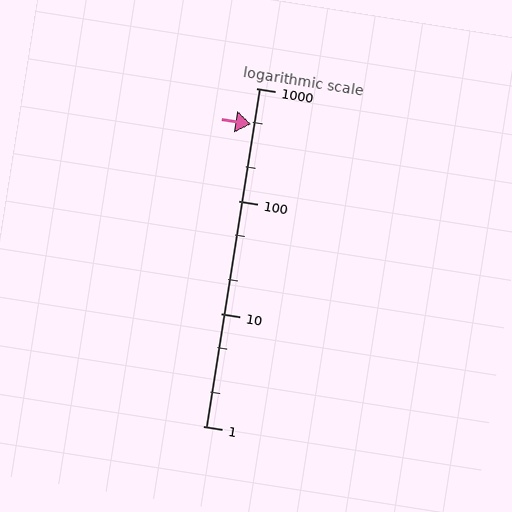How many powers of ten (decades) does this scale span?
The scale spans 3 decades, from 1 to 1000.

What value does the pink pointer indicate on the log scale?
The pointer indicates approximately 480.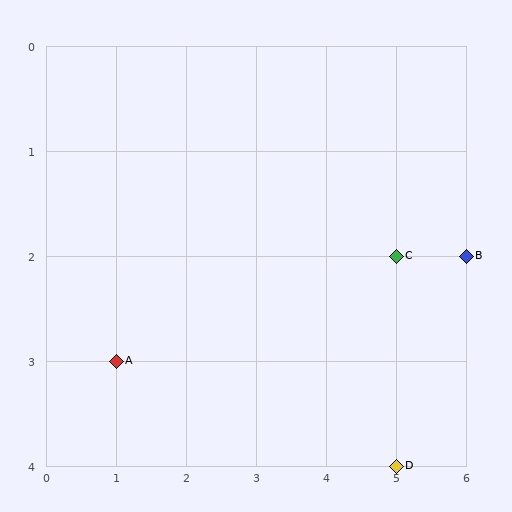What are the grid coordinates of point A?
Point A is at grid coordinates (1, 3).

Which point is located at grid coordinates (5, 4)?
Point D is at (5, 4).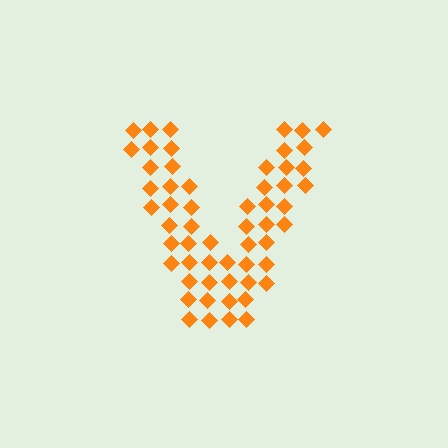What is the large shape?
The large shape is the letter V.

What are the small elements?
The small elements are diamonds.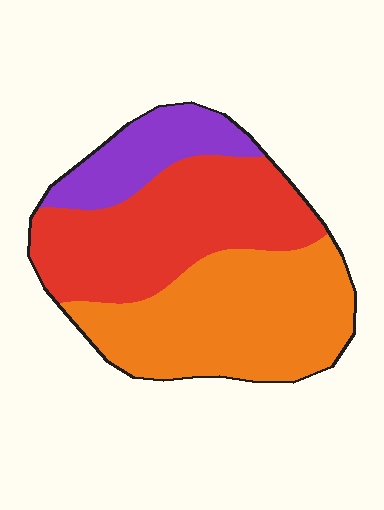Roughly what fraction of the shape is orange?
Orange covers about 45% of the shape.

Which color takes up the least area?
Purple, at roughly 15%.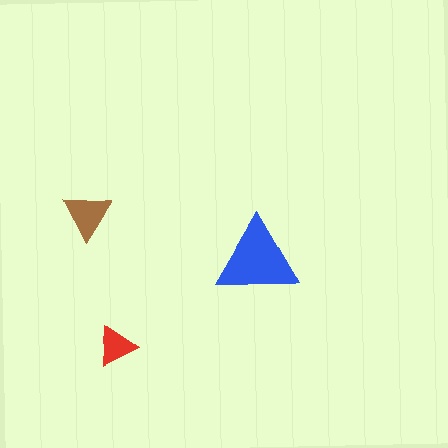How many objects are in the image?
There are 3 objects in the image.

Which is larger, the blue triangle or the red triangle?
The blue one.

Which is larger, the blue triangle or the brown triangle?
The blue one.